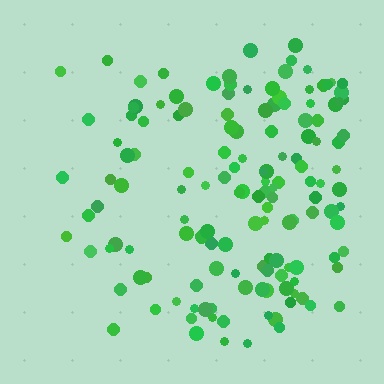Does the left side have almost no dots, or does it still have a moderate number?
Still a moderate number, just noticeably fewer than the right.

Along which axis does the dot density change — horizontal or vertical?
Horizontal.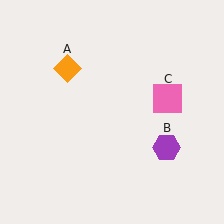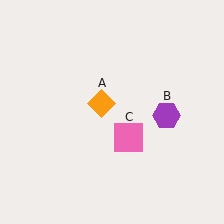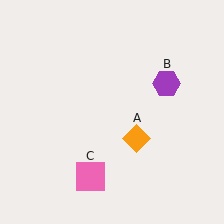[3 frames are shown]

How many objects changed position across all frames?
3 objects changed position: orange diamond (object A), purple hexagon (object B), pink square (object C).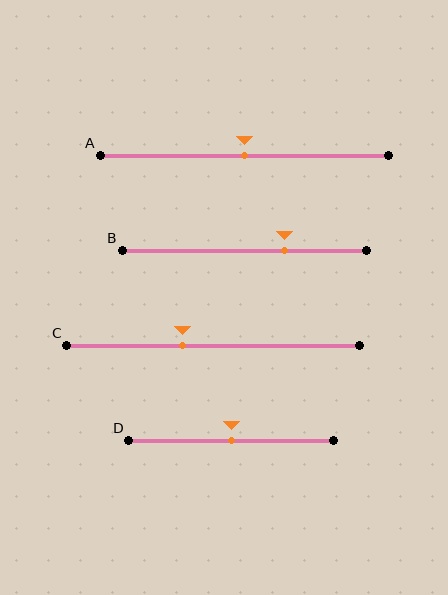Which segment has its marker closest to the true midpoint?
Segment A has its marker closest to the true midpoint.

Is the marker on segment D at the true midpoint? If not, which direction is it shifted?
Yes, the marker on segment D is at the true midpoint.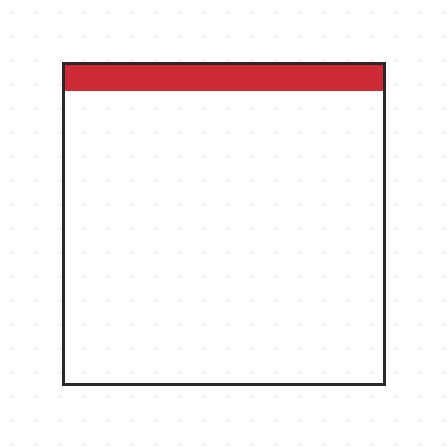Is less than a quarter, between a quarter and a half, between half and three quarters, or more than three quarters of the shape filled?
Less than a quarter.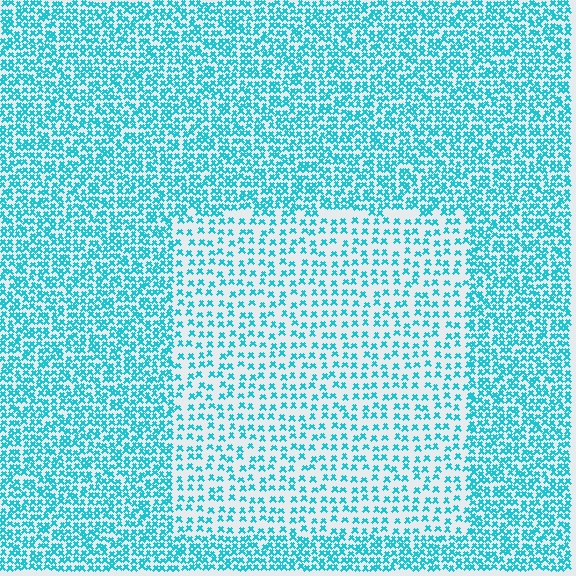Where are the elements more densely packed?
The elements are more densely packed outside the rectangle boundary.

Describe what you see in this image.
The image contains small cyan elements arranged at two different densities. A rectangle-shaped region is visible where the elements are less densely packed than the surrounding area.